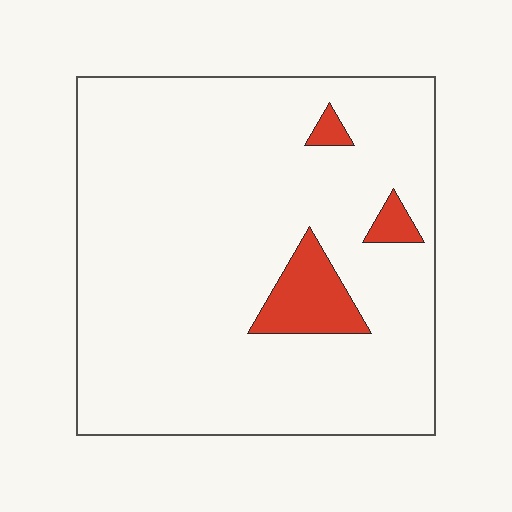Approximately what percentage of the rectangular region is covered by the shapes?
Approximately 5%.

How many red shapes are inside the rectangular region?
3.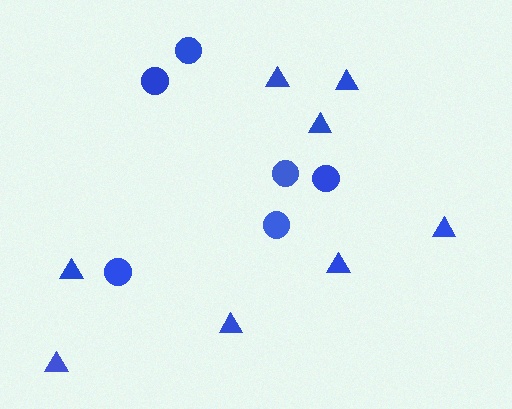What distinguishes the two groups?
There are 2 groups: one group of triangles (8) and one group of circles (6).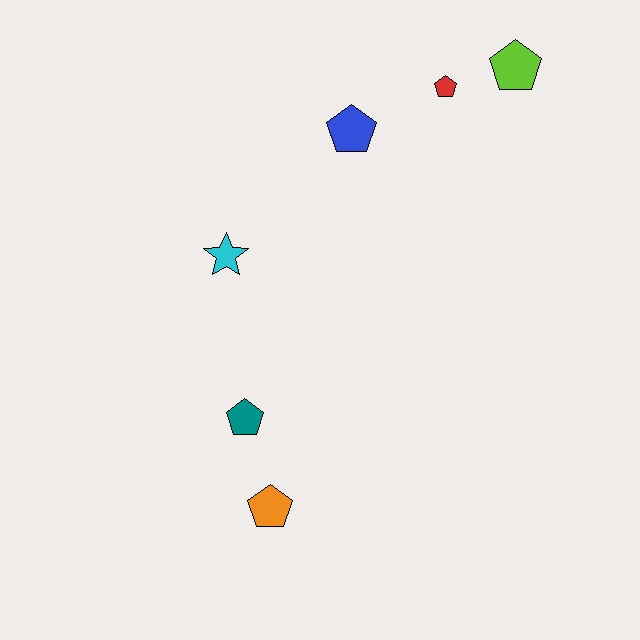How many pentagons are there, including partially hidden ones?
There are 5 pentagons.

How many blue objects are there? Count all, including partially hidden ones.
There is 1 blue object.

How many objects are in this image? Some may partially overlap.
There are 6 objects.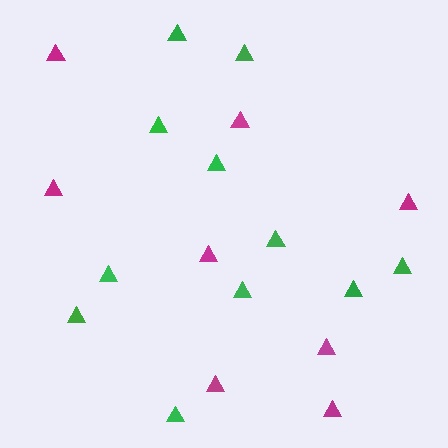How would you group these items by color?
There are 2 groups: one group of green triangles (11) and one group of magenta triangles (8).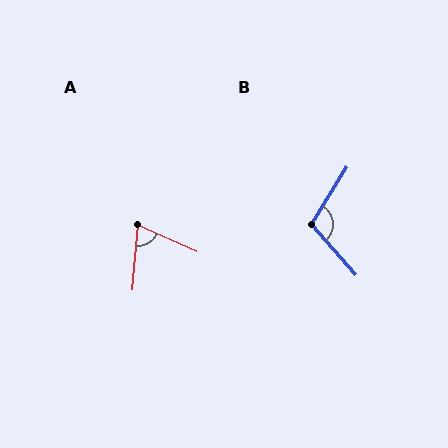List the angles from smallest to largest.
A (71°), B (107°).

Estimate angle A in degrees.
Approximately 71 degrees.